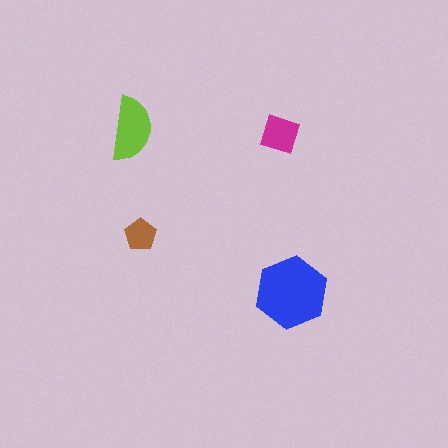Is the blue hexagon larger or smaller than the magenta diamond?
Larger.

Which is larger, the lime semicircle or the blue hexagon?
The blue hexagon.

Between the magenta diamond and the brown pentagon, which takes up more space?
The magenta diamond.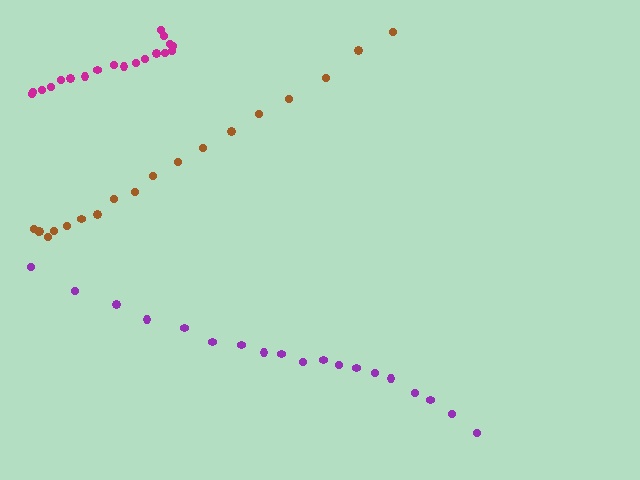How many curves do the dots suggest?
There are 3 distinct paths.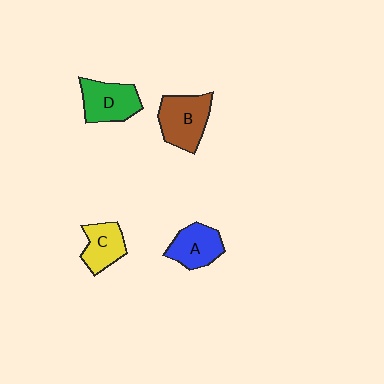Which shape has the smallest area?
Shape C (yellow).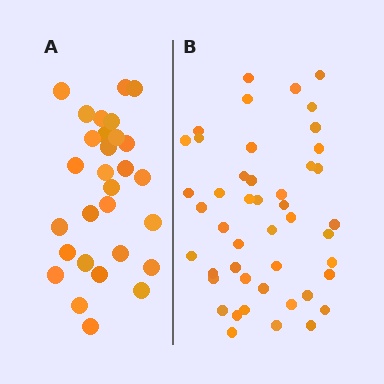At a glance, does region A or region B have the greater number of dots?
Region B (the right region) has more dots.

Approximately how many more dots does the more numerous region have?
Region B has approximately 15 more dots than region A.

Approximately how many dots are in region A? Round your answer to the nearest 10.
About 30 dots. (The exact count is 29, which rounds to 30.)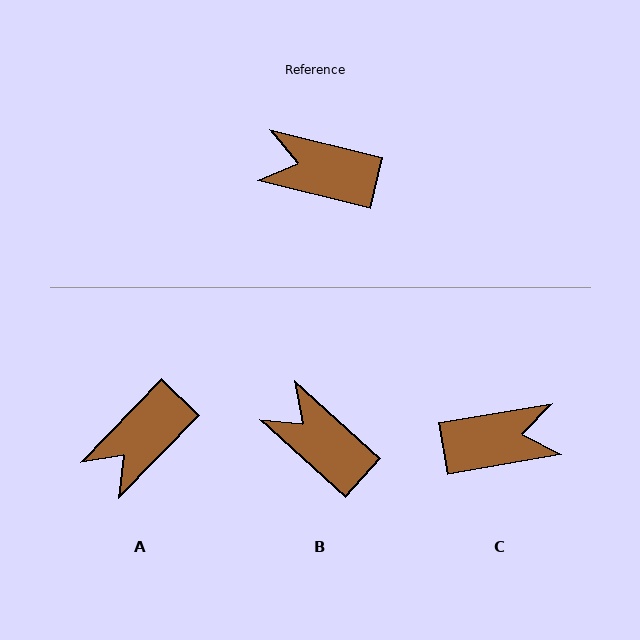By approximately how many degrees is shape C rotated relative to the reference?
Approximately 156 degrees clockwise.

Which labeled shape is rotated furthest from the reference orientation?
C, about 156 degrees away.